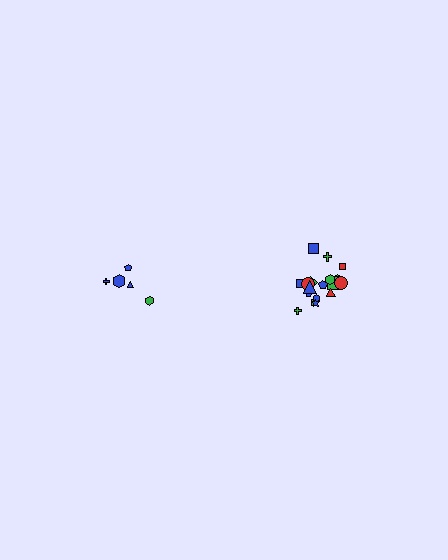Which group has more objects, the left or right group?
The right group.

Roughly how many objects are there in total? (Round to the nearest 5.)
Roughly 25 objects in total.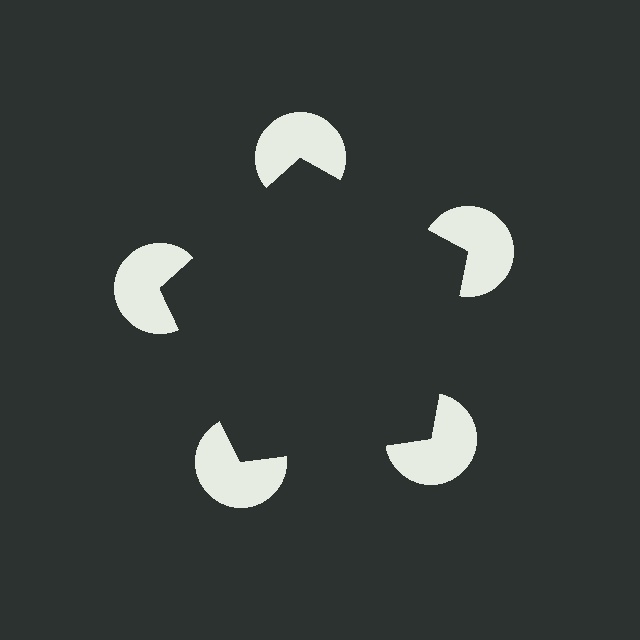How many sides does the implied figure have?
5 sides.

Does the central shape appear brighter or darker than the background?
It typically appears slightly darker than the background, even though no actual brightness change is drawn.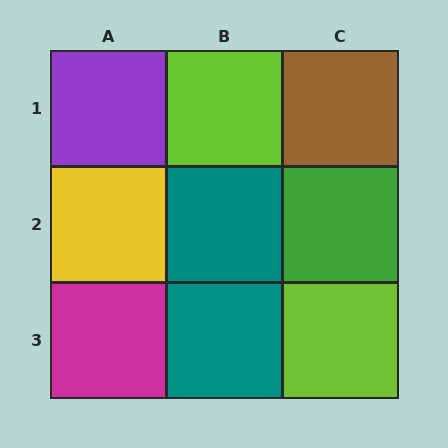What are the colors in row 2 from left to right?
Yellow, teal, green.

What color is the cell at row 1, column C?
Brown.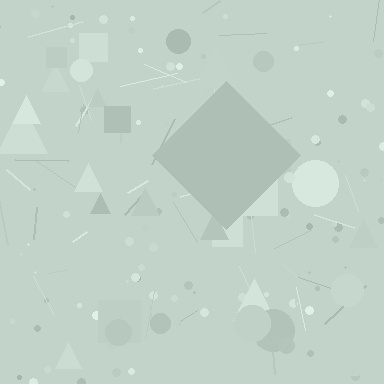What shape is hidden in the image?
A diamond is hidden in the image.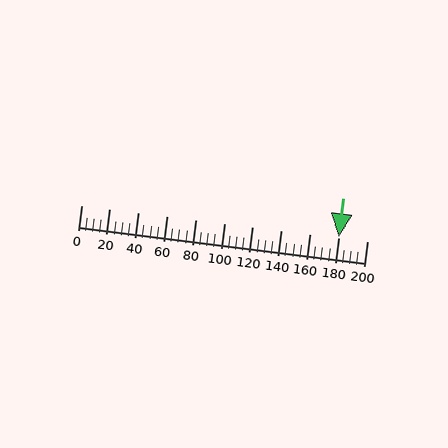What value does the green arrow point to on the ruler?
The green arrow points to approximately 180.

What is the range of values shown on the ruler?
The ruler shows values from 0 to 200.